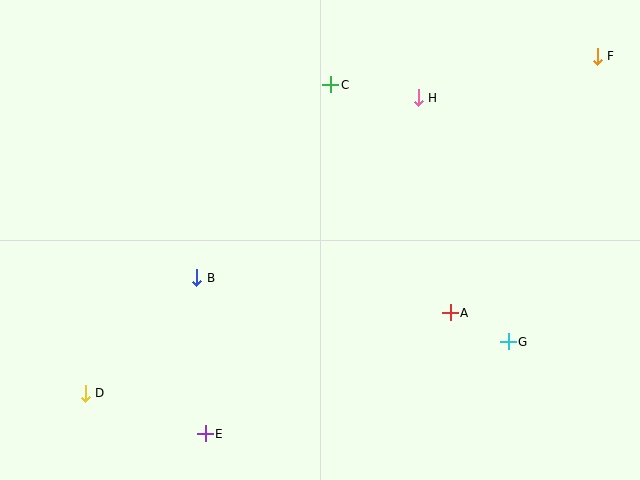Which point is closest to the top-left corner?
Point B is closest to the top-left corner.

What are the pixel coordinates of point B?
Point B is at (197, 278).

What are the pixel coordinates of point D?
Point D is at (85, 393).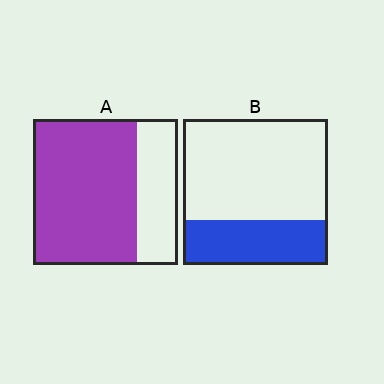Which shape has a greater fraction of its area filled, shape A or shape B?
Shape A.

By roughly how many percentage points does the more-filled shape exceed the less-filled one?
By roughly 40 percentage points (A over B).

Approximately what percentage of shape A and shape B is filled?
A is approximately 70% and B is approximately 30%.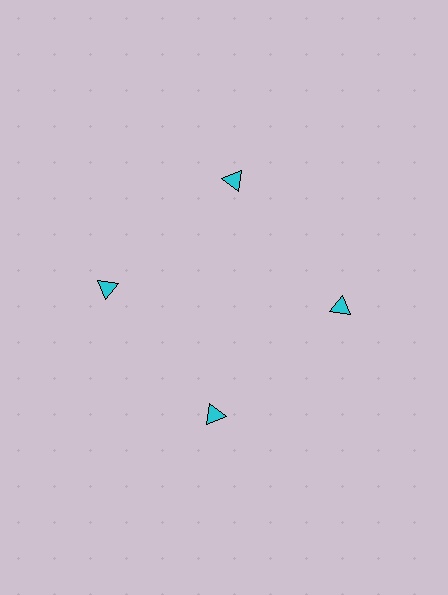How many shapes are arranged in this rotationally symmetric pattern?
There are 4 shapes, arranged in 4 groups of 1.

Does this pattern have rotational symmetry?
Yes, this pattern has 4-fold rotational symmetry. It looks the same after rotating 90 degrees around the center.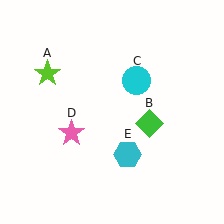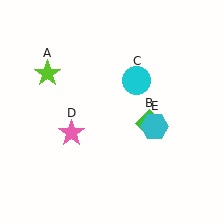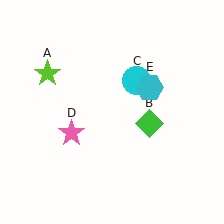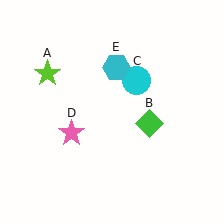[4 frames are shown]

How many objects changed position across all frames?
1 object changed position: cyan hexagon (object E).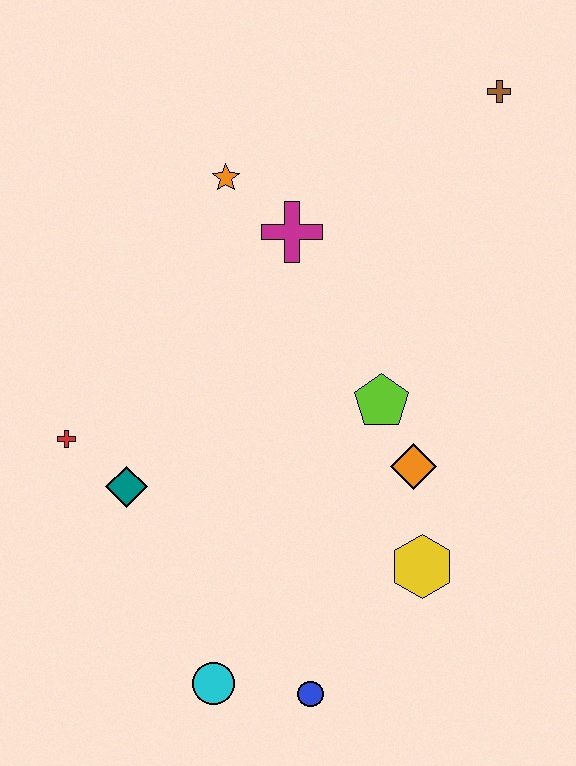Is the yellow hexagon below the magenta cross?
Yes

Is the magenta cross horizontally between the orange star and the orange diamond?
Yes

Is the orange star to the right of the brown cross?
No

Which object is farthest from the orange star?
The blue circle is farthest from the orange star.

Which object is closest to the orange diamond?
The lime pentagon is closest to the orange diamond.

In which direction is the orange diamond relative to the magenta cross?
The orange diamond is below the magenta cross.